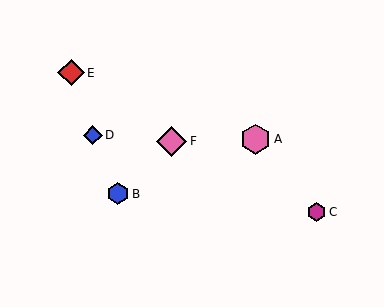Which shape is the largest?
The pink diamond (labeled F) is the largest.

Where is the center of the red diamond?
The center of the red diamond is at (71, 73).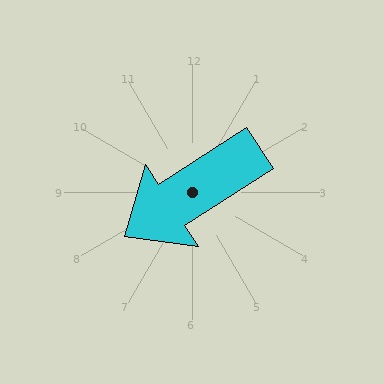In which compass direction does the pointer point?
Southwest.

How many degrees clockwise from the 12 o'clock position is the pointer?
Approximately 237 degrees.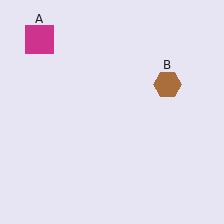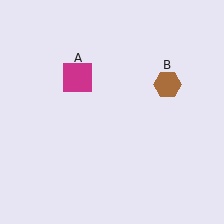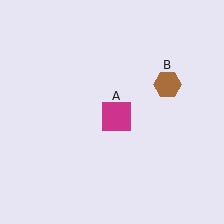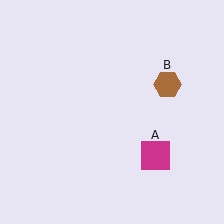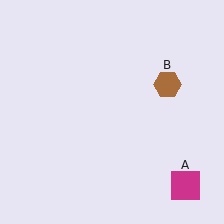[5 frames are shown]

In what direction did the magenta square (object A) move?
The magenta square (object A) moved down and to the right.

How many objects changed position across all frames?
1 object changed position: magenta square (object A).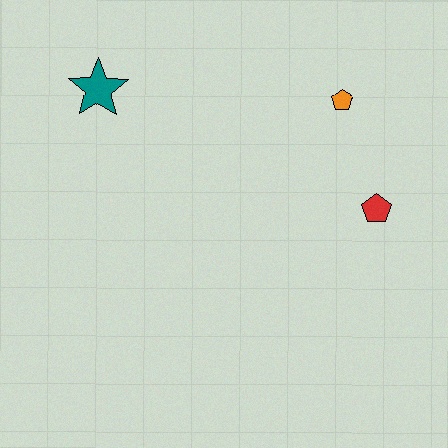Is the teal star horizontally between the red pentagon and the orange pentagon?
No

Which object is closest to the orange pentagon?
The red pentagon is closest to the orange pentagon.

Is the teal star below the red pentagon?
No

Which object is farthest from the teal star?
The red pentagon is farthest from the teal star.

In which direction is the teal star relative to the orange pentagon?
The teal star is to the left of the orange pentagon.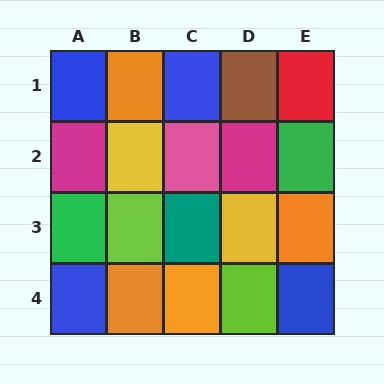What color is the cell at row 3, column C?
Teal.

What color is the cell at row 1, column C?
Blue.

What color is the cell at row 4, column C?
Orange.